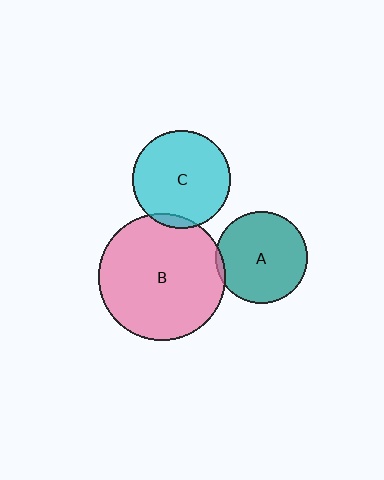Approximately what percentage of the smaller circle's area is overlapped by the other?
Approximately 5%.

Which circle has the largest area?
Circle B (pink).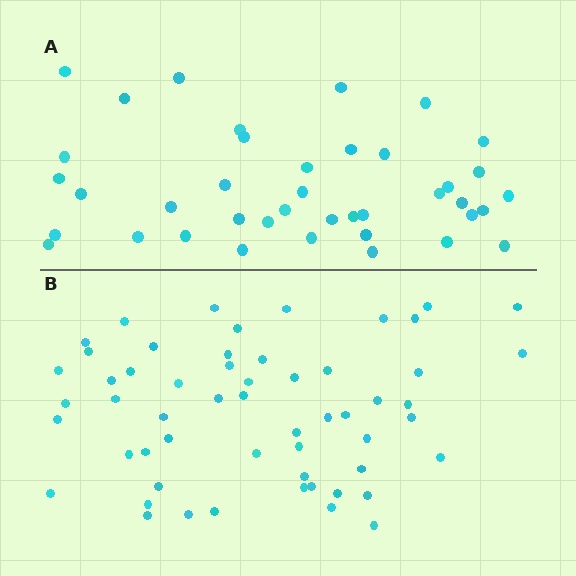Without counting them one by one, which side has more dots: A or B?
Region B (the bottom region) has more dots.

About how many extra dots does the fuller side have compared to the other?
Region B has approximately 15 more dots than region A.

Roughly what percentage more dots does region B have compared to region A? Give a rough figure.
About 40% more.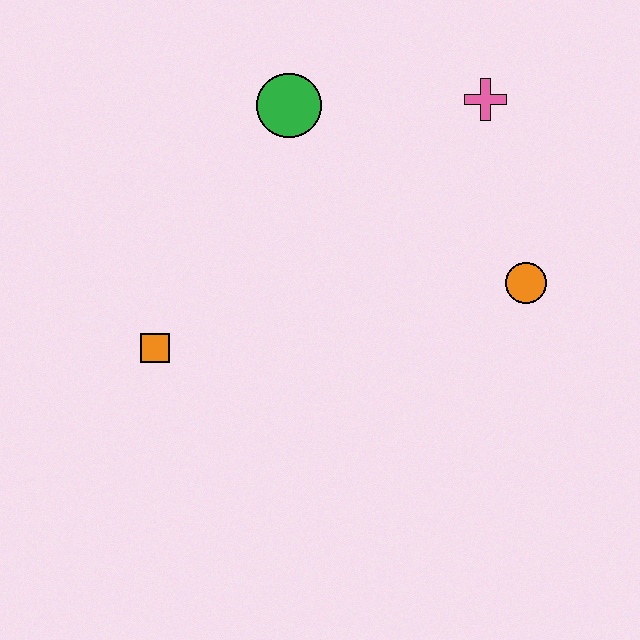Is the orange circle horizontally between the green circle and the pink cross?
No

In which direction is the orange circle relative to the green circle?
The orange circle is to the right of the green circle.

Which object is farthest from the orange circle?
The orange square is farthest from the orange circle.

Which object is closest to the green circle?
The pink cross is closest to the green circle.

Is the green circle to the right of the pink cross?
No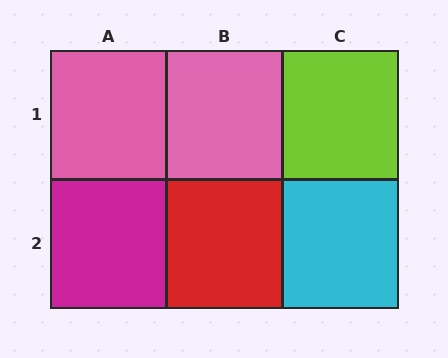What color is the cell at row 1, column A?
Pink.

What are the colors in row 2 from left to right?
Magenta, red, cyan.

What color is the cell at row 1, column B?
Pink.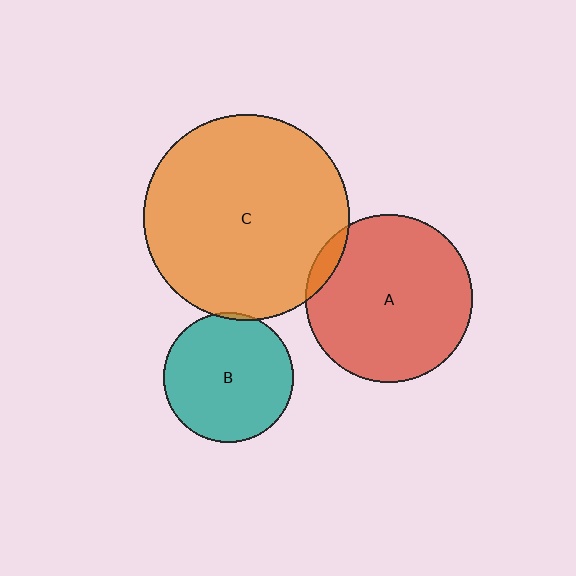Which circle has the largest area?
Circle C (orange).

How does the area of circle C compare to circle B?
Approximately 2.5 times.